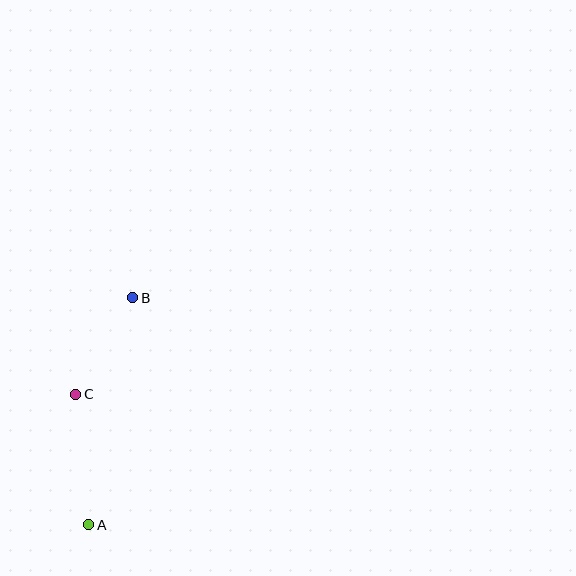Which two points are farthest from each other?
Points A and B are farthest from each other.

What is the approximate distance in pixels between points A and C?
The distance between A and C is approximately 131 pixels.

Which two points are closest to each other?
Points B and C are closest to each other.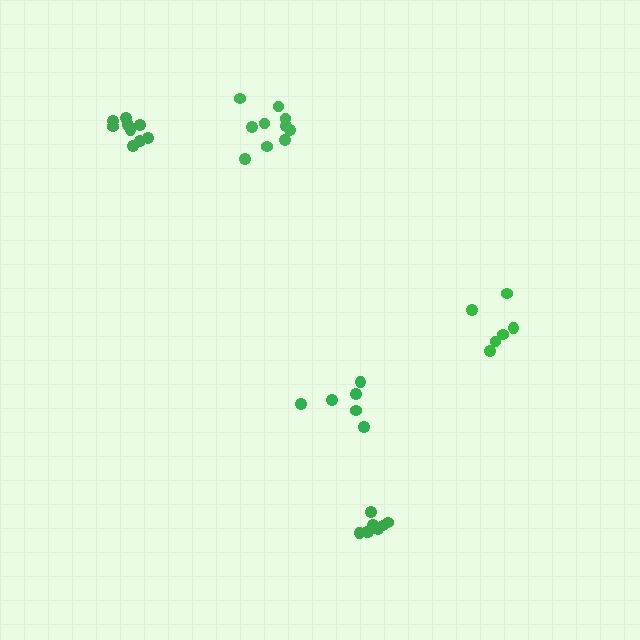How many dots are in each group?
Group 1: 6 dots, Group 2: 6 dots, Group 3: 10 dots, Group 4: 8 dots, Group 5: 9 dots (39 total).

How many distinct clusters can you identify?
There are 5 distinct clusters.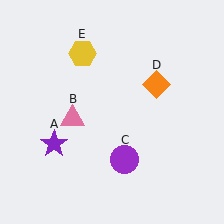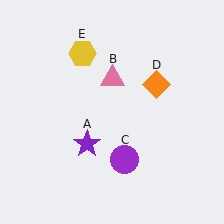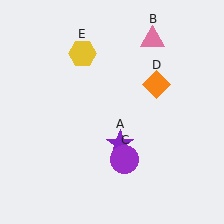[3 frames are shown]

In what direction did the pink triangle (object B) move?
The pink triangle (object B) moved up and to the right.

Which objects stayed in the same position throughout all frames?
Purple circle (object C) and orange diamond (object D) and yellow hexagon (object E) remained stationary.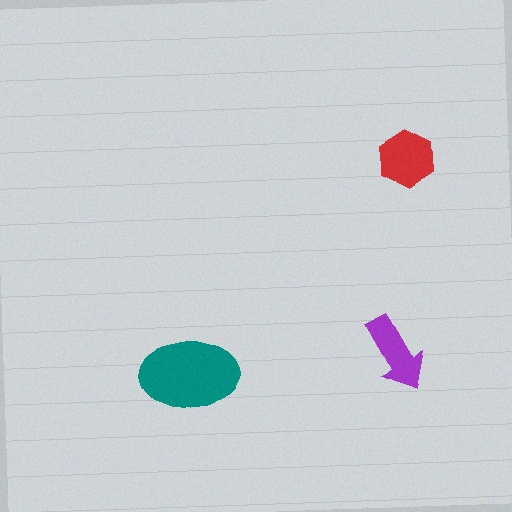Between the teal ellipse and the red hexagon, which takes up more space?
The teal ellipse.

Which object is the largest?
The teal ellipse.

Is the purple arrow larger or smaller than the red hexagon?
Smaller.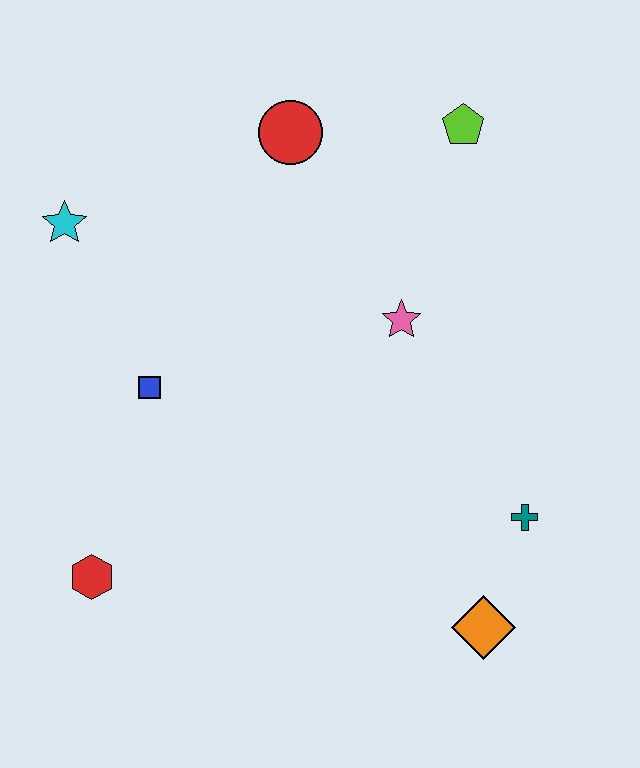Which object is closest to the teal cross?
The orange diamond is closest to the teal cross.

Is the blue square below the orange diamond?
No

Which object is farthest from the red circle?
The orange diamond is farthest from the red circle.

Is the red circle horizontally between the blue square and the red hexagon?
No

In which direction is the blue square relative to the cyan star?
The blue square is below the cyan star.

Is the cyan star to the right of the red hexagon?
No